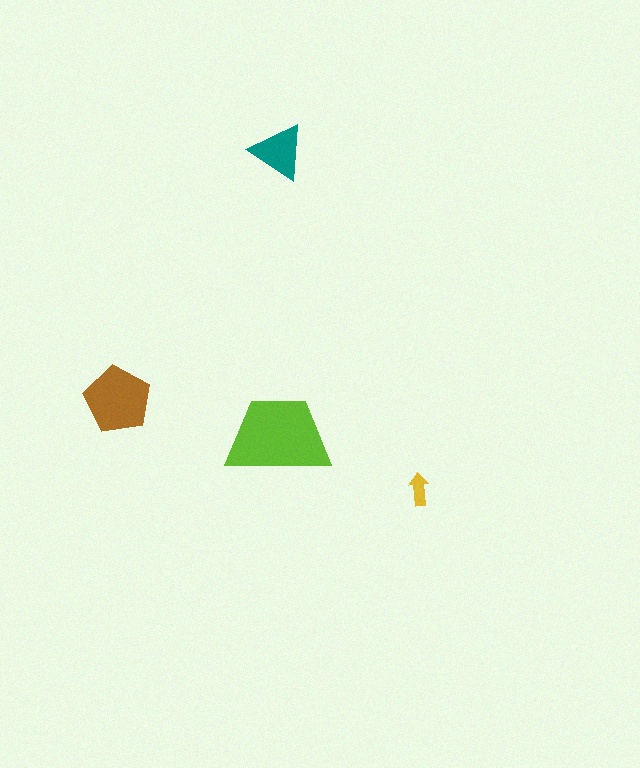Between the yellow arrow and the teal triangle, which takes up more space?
The teal triangle.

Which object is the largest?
The lime trapezoid.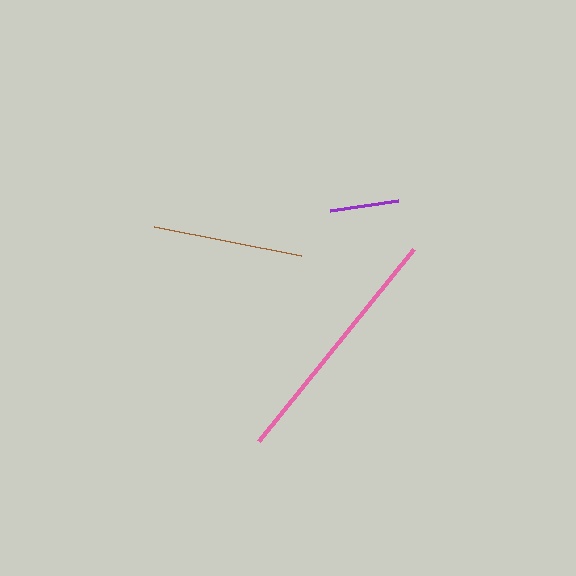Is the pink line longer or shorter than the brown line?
The pink line is longer than the brown line.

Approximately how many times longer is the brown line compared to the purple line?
The brown line is approximately 2.2 times the length of the purple line.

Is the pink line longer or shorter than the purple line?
The pink line is longer than the purple line.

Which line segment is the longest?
The pink line is the longest at approximately 247 pixels.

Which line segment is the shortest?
The purple line is the shortest at approximately 68 pixels.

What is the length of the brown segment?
The brown segment is approximately 150 pixels long.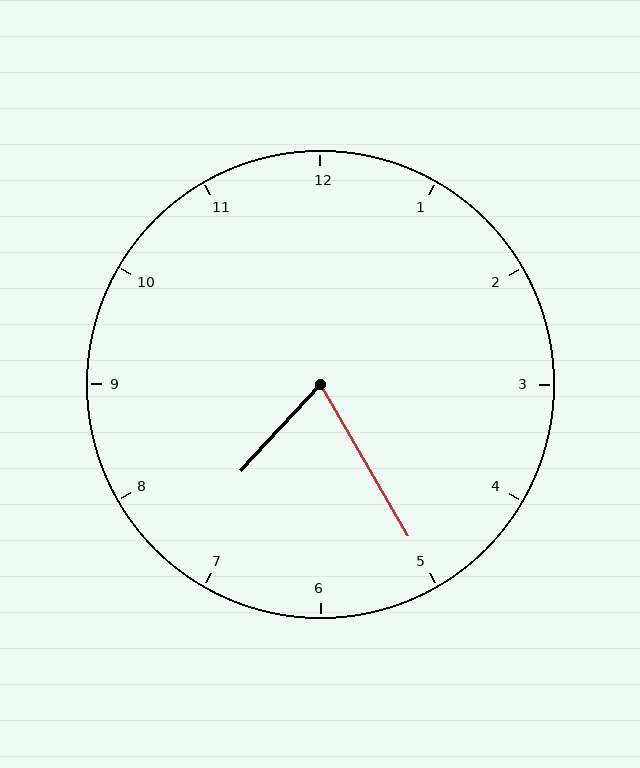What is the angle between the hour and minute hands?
Approximately 72 degrees.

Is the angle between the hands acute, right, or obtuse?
It is acute.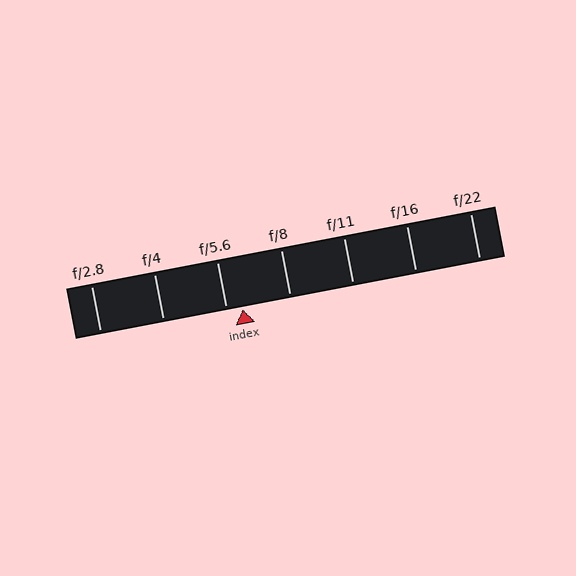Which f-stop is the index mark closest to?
The index mark is closest to f/5.6.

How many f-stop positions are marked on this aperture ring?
There are 7 f-stop positions marked.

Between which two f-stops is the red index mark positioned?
The index mark is between f/5.6 and f/8.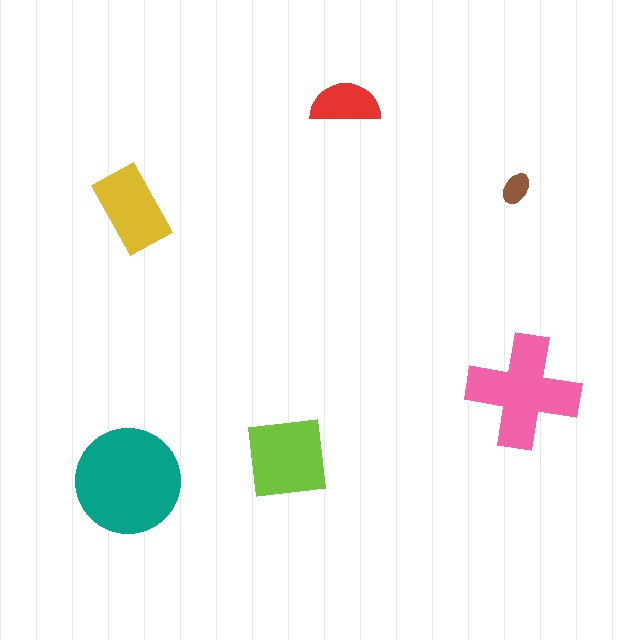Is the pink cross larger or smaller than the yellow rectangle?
Larger.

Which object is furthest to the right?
The pink cross is rightmost.